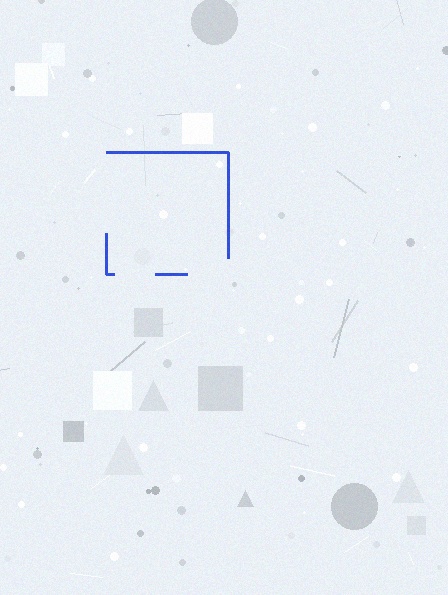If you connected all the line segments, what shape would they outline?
They would outline a square.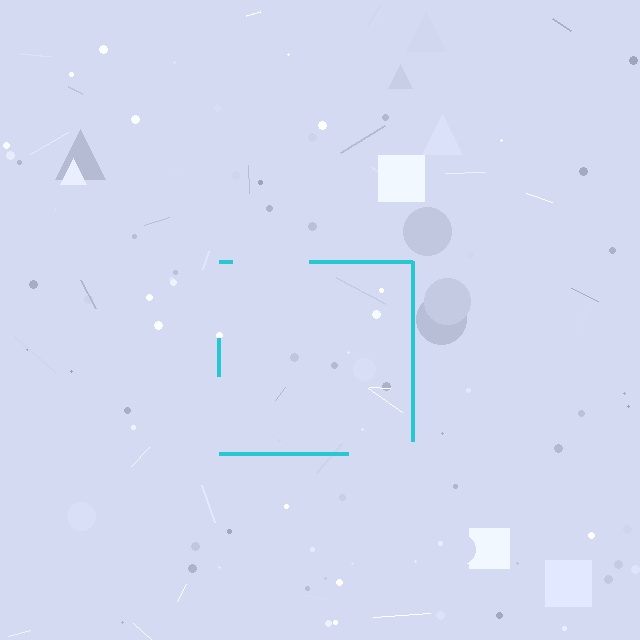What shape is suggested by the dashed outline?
The dashed outline suggests a square.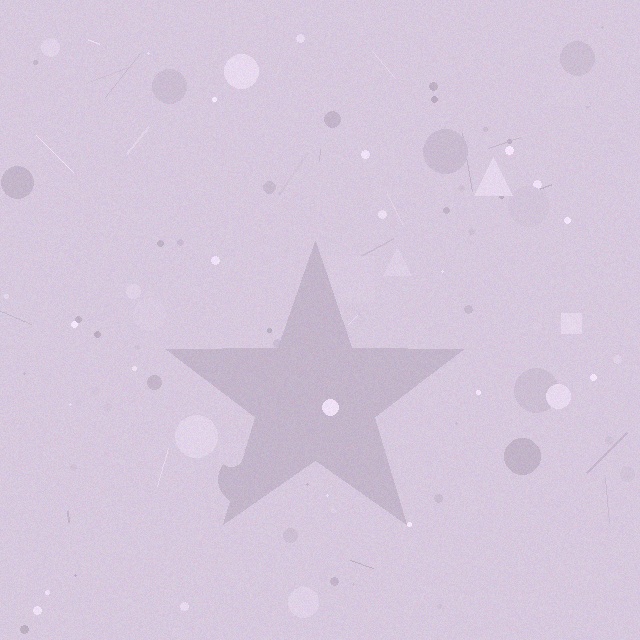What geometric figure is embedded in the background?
A star is embedded in the background.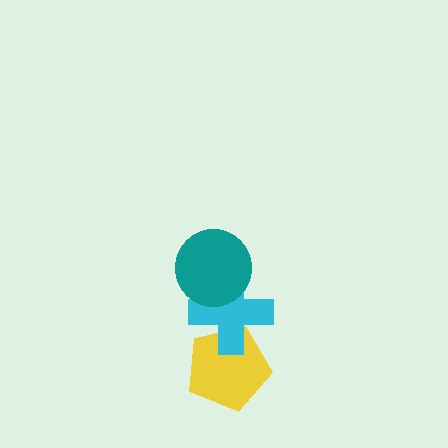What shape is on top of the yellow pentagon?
The cyan cross is on top of the yellow pentagon.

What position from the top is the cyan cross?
The cyan cross is 2nd from the top.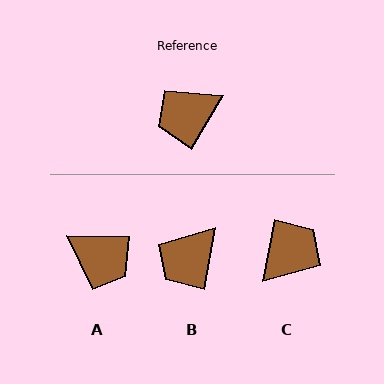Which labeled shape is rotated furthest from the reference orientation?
C, about 159 degrees away.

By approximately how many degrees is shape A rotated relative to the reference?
Approximately 120 degrees counter-clockwise.